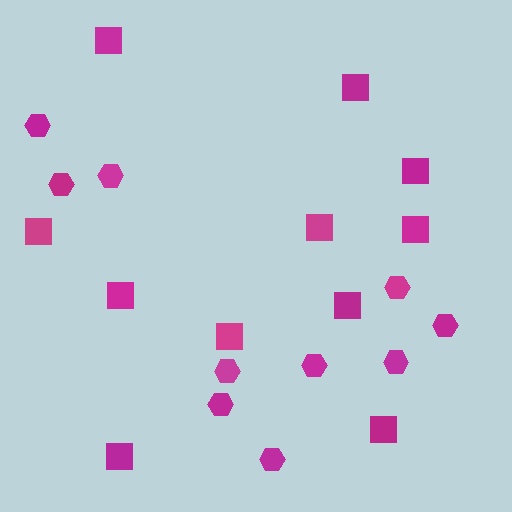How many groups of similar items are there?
There are 2 groups: one group of squares (11) and one group of hexagons (10).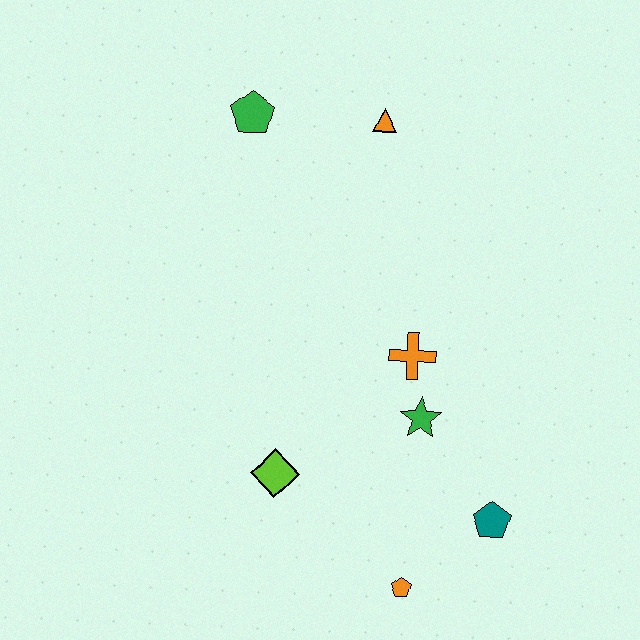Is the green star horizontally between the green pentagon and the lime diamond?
No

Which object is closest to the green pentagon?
The orange triangle is closest to the green pentagon.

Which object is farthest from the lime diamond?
The orange triangle is farthest from the lime diamond.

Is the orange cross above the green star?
Yes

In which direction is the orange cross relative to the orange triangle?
The orange cross is below the orange triangle.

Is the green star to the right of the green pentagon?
Yes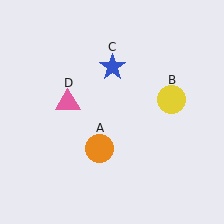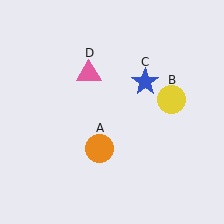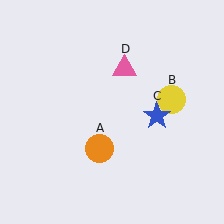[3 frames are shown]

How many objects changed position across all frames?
2 objects changed position: blue star (object C), pink triangle (object D).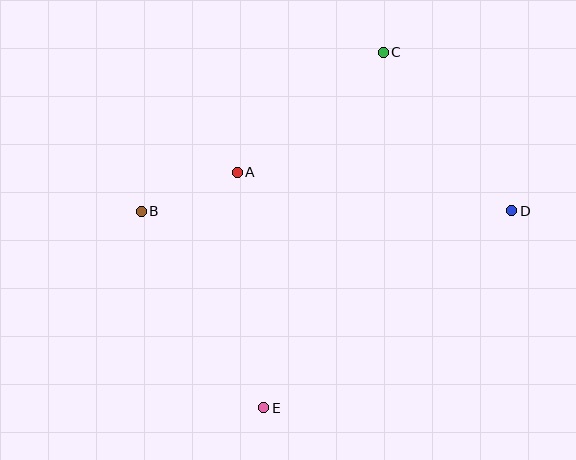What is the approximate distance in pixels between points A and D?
The distance between A and D is approximately 277 pixels.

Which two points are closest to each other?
Points A and B are closest to each other.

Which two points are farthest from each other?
Points C and E are farthest from each other.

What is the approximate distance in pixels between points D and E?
The distance between D and E is approximately 317 pixels.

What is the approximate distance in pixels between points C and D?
The distance between C and D is approximately 204 pixels.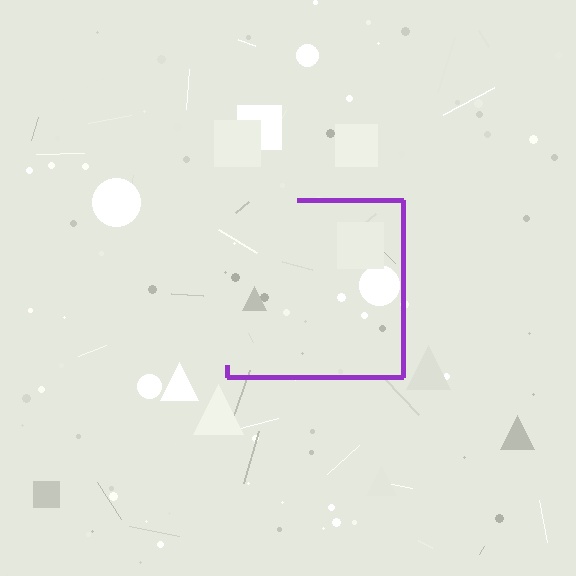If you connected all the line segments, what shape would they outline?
They would outline a square.